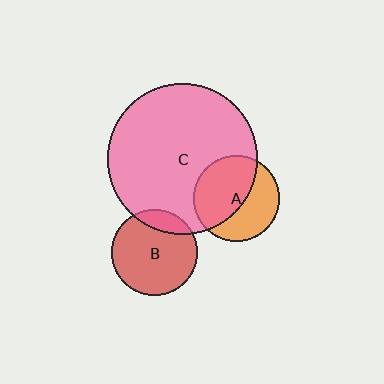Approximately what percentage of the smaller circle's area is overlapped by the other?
Approximately 15%.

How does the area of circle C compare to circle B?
Approximately 3.0 times.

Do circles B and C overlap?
Yes.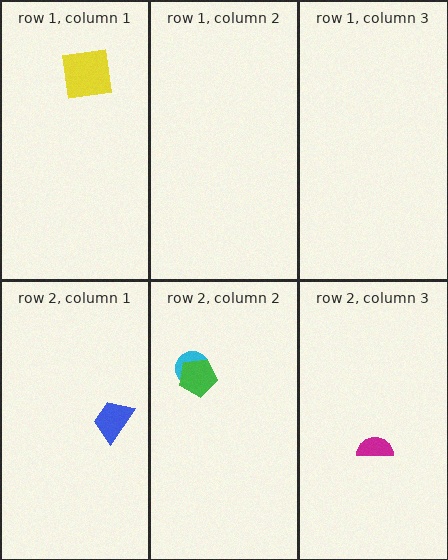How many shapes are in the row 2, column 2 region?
2.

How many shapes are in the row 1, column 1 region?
1.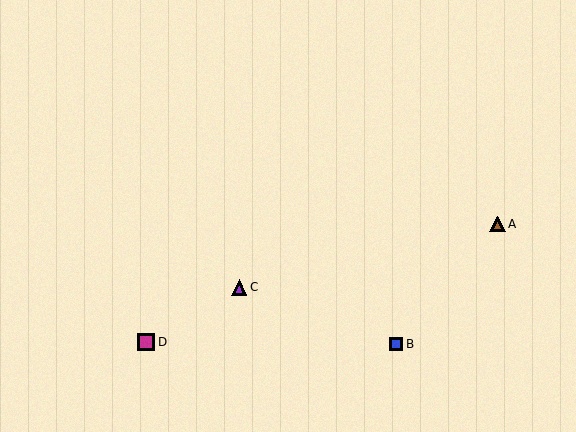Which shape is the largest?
The magenta square (labeled D) is the largest.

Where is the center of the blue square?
The center of the blue square is at (396, 344).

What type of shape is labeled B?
Shape B is a blue square.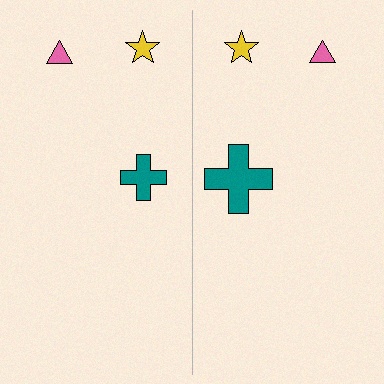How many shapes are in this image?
There are 6 shapes in this image.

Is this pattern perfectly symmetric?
No, the pattern is not perfectly symmetric. The teal cross on the right side has a different size than its mirror counterpart.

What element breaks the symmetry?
The teal cross on the right side has a different size than its mirror counterpart.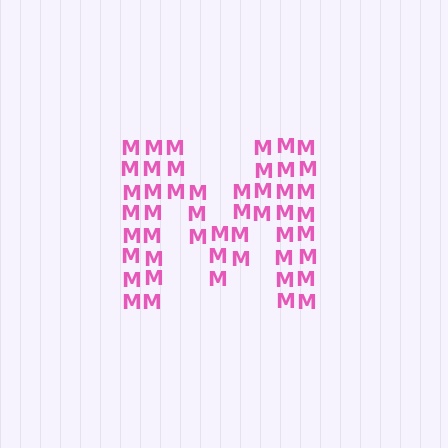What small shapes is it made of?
It is made of small letter M's.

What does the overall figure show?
The overall figure shows the letter M.